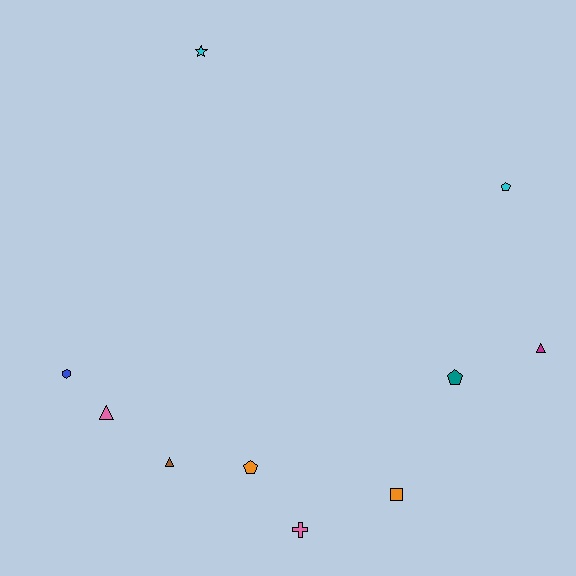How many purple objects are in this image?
There are no purple objects.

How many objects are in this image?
There are 10 objects.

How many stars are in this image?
There is 1 star.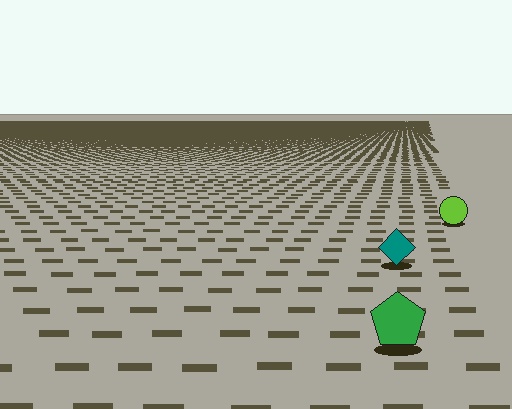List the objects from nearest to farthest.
From nearest to farthest: the green pentagon, the teal diamond, the lime circle.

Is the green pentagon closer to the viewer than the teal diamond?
Yes. The green pentagon is closer — you can tell from the texture gradient: the ground texture is coarser near it.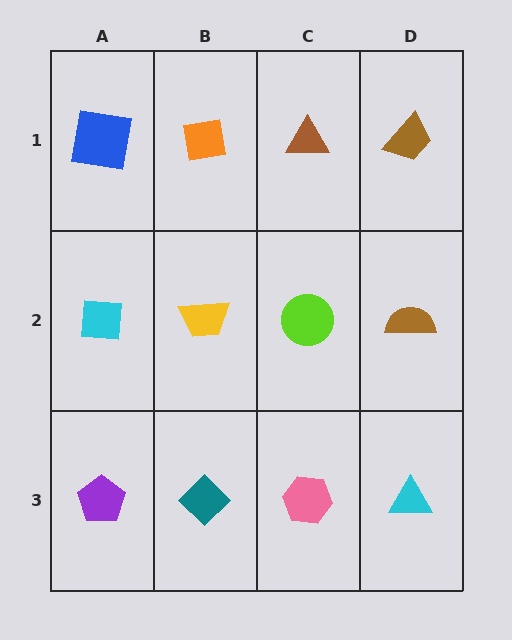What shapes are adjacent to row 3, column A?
A cyan square (row 2, column A), a teal diamond (row 3, column B).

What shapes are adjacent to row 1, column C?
A lime circle (row 2, column C), an orange square (row 1, column B), a brown trapezoid (row 1, column D).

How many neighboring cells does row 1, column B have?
3.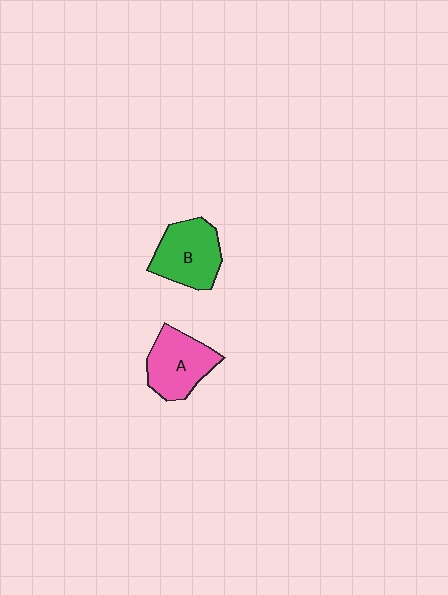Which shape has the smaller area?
Shape A (pink).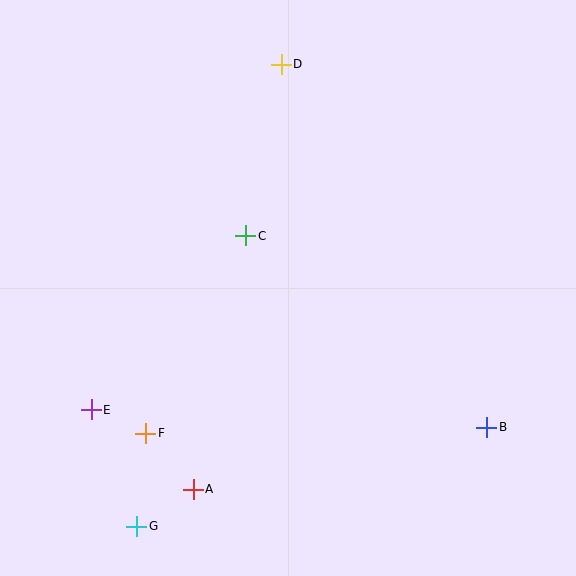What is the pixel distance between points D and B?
The distance between D and B is 417 pixels.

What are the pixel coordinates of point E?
Point E is at (91, 410).